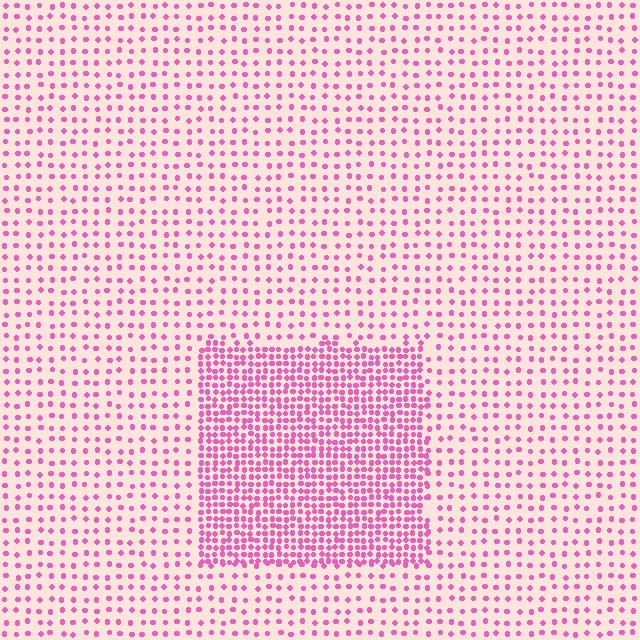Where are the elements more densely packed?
The elements are more densely packed inside the rectangle boundary.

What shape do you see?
I see a rectangle.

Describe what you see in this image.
The image contains small pink elements arranged at two different densities. A rectangle-shaped region is visible where the elements are more densely packed than the surrounding area.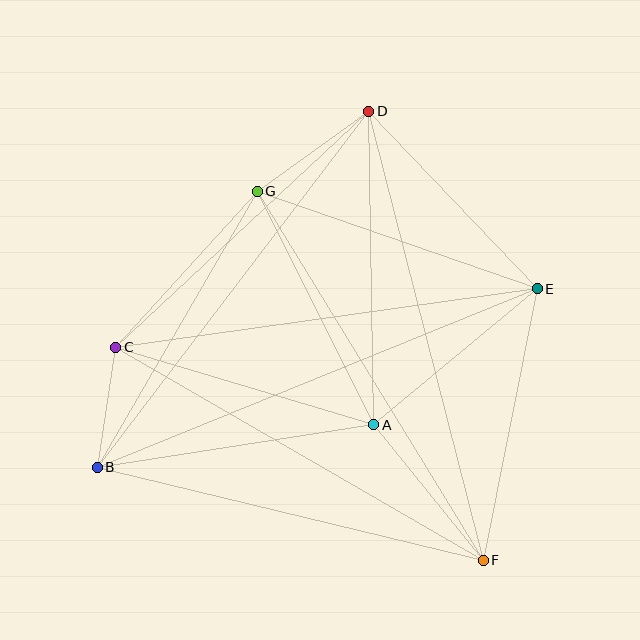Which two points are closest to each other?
Points B and C are closest to each other.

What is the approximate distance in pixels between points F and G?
The distance between F and G is approximately 433 pixels.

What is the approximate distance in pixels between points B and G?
The distance between B and G is approximately 319 pixels.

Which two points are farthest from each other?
Points B and E are farthest from each other.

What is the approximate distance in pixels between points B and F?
The distance between B and F is approximately 397 pixels.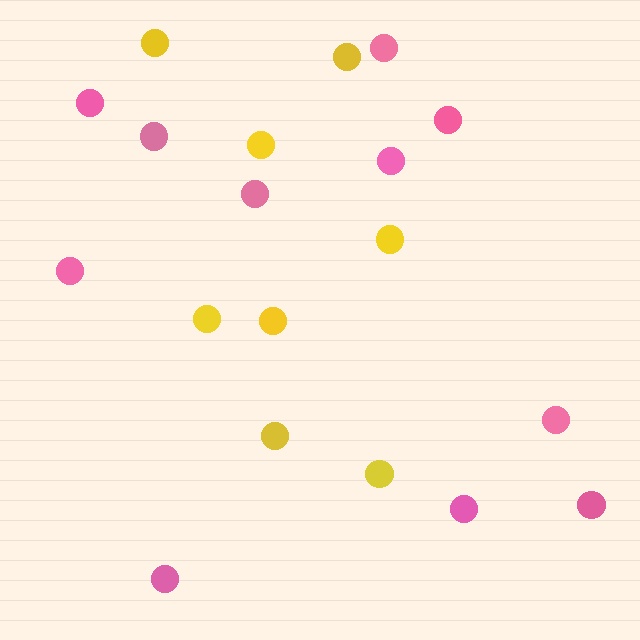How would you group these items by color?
There are 2 groups: one group of pink circles (11) and one group of yellow circles (8).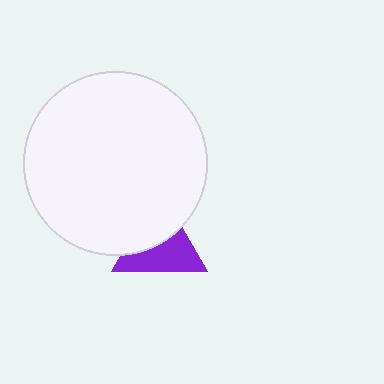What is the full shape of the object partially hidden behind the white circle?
The partially hidden object is a purple triangle.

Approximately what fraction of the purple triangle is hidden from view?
Roughly 46% of the purple triangle is hidden behind the white circle.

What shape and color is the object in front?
The object in front is a white circle.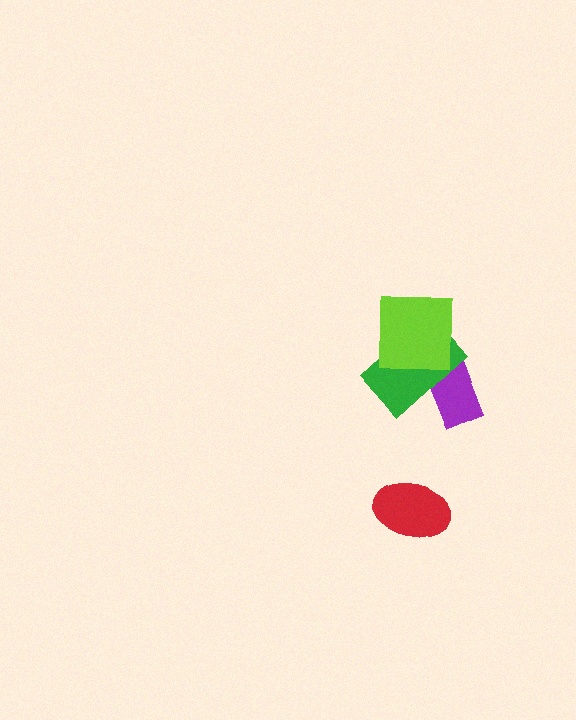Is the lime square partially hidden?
No, no other shape covers it.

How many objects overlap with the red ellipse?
0 objects overlap with the red ellipse.